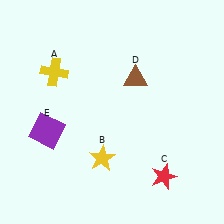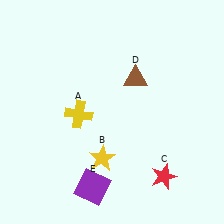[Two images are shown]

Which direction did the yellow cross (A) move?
The yellow cross (A) moved down.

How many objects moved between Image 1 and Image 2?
2 objects moved between the two images.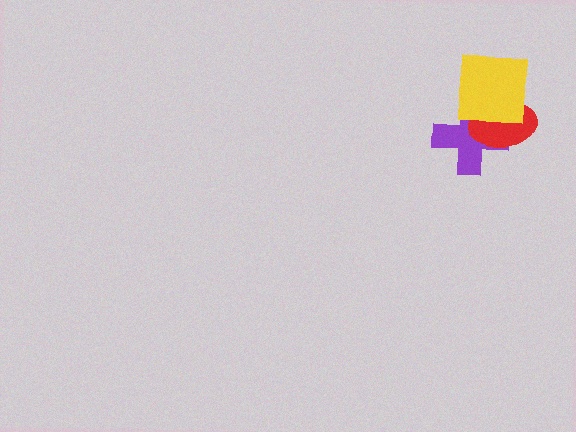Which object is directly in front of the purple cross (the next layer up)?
The red ellipse is directly in front of the purple cross.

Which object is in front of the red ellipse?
The yellow square is in front of the red ellipse.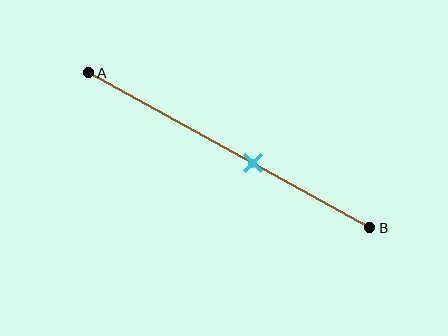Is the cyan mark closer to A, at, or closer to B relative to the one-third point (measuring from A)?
The cyan mark is closer to point B than the one-third point of segment AB.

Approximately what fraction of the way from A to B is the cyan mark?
The cyan mark is approximately 60% of the way from A to B.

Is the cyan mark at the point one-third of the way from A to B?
No, the mark is at about 60% from A, not at the 33% one-third point.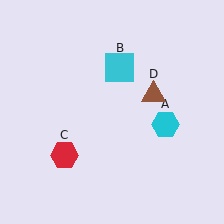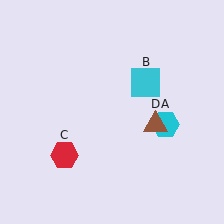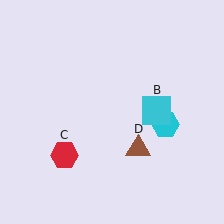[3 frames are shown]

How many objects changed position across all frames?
2 objects changed position: cyan square (object B), brown triangle (object D).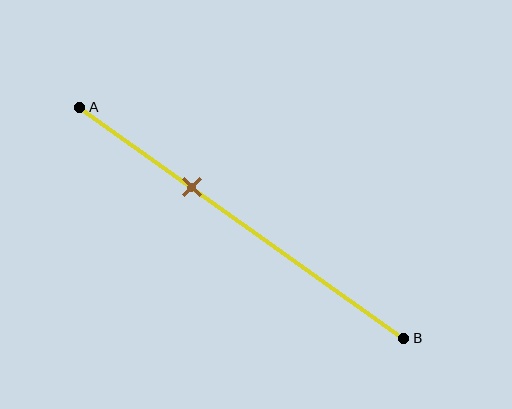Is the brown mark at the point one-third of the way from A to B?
Yes, the mark is approximately at the one-third point.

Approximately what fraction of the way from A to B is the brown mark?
The brown mark is approximately 35% of the way from A to B.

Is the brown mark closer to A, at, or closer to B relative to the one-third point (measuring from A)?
The brown mark is approximately at the one-third point of segment AB.